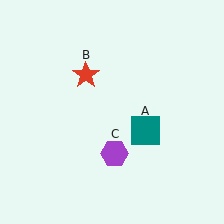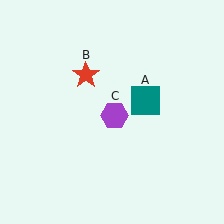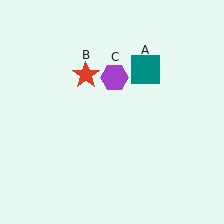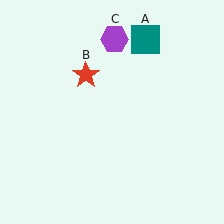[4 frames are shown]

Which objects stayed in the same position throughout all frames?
Red star (object B) remained stationary.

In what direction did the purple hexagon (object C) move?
The purple hexagon (object C) moved up.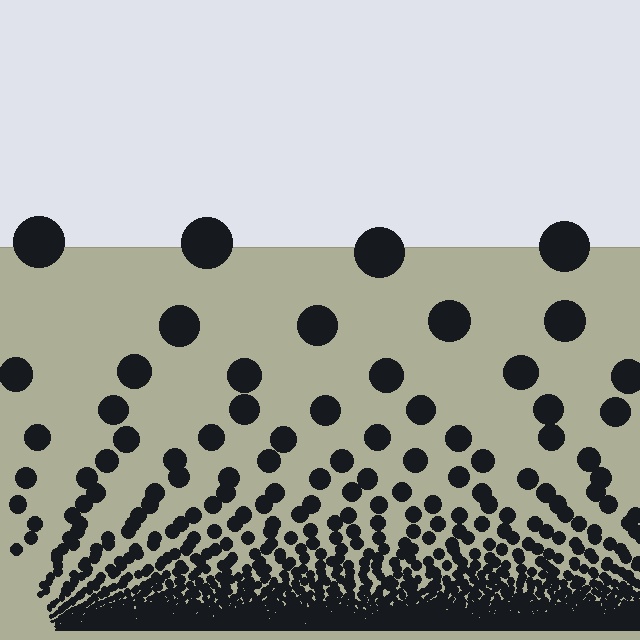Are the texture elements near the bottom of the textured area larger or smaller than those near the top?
Smaller. The gradient is inverted — elements near the bottom are smaller and denser.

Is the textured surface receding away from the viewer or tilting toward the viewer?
The surface appears to tilt toward the viewer. Texture elements get larger and sparser toward the top.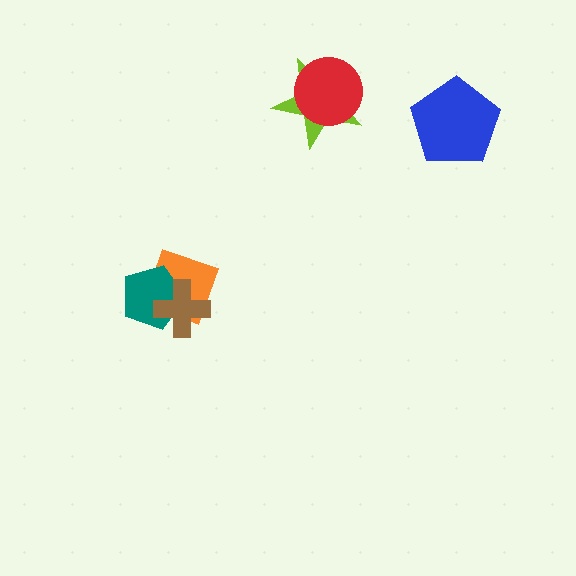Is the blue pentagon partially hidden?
No, no other shape covers it.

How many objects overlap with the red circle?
1 object overlaps with the red circle.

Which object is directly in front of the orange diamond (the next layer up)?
The teal pentagon is directly in front of the orange diamond.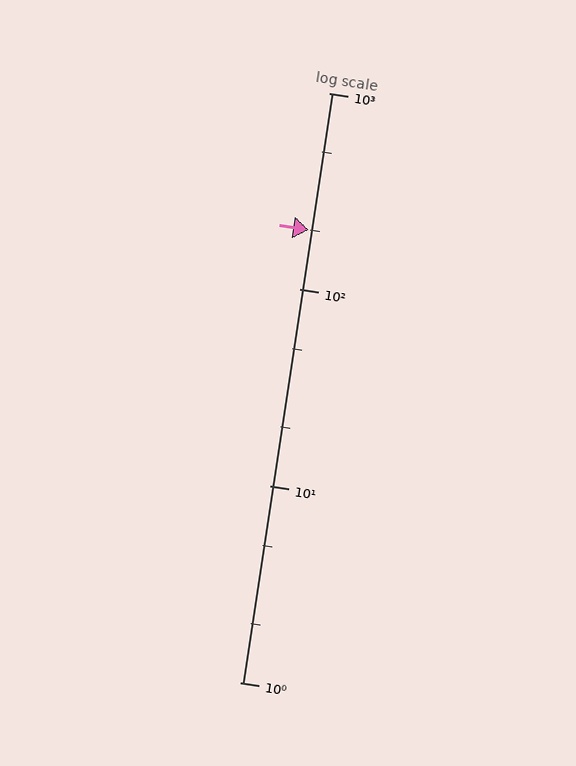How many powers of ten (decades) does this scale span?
The scale spans 3 decades, from 1 to 1000.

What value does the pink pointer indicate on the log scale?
The pointer indicates approximately 200.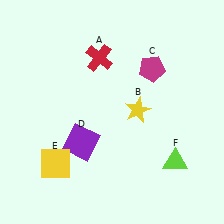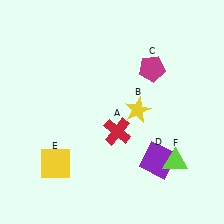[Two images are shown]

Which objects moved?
The objects that moved are: the red cross (A), the purple square (D).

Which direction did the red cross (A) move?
The red cross (A) moved down.